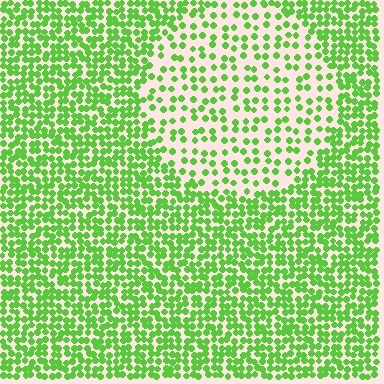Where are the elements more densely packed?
The elements are more densely packed outside the circle boundary.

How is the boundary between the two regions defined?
The boundary is defined by a change in element density (approximately 2.2x ratio). All elements are the same color, size, and shape.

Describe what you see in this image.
The image contains small lime elements arranged at two different densities. A circle-shaped region is visible where the elements are less densely packed than the surrounding area.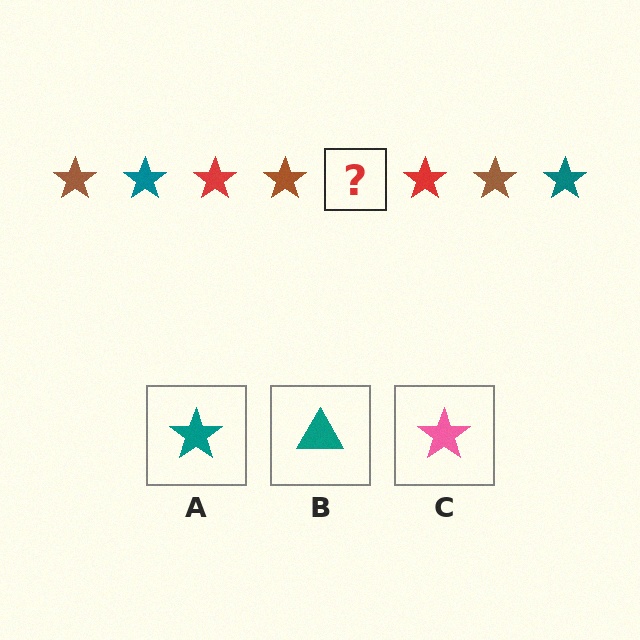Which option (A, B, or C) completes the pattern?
A.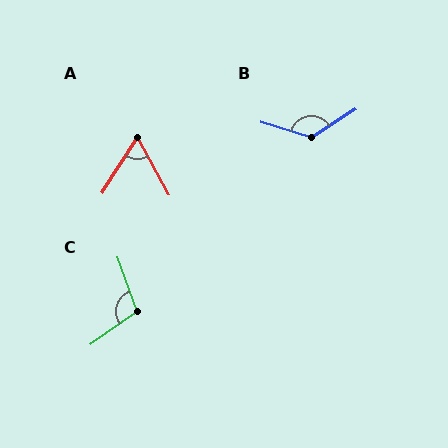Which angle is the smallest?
A, at approximately 62 degrees.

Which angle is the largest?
B, at approximately 130 degrees.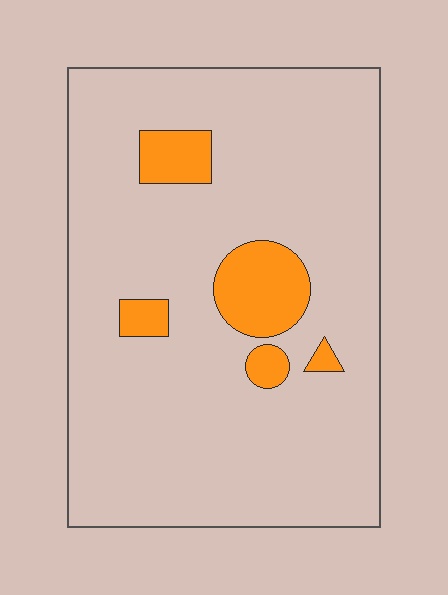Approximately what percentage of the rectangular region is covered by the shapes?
Approximately 10%.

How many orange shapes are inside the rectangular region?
5.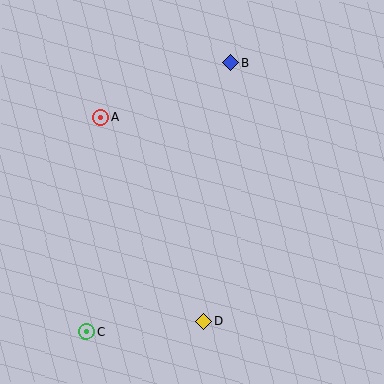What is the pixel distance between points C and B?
The distance between C and B is 305 pixels.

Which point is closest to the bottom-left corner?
Point C is closest to the bottom-left corner.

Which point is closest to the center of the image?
Point A at (100, 117) is closest to the center.